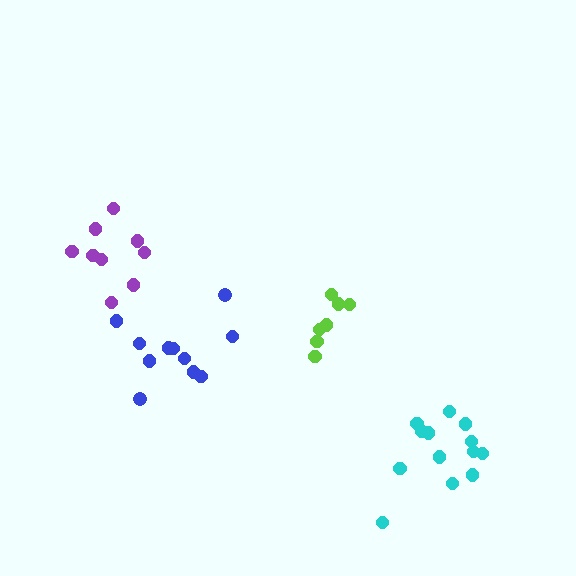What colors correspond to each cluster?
The clusters are colored: purple, cyan, blue, lime.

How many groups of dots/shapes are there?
There are 4 groups.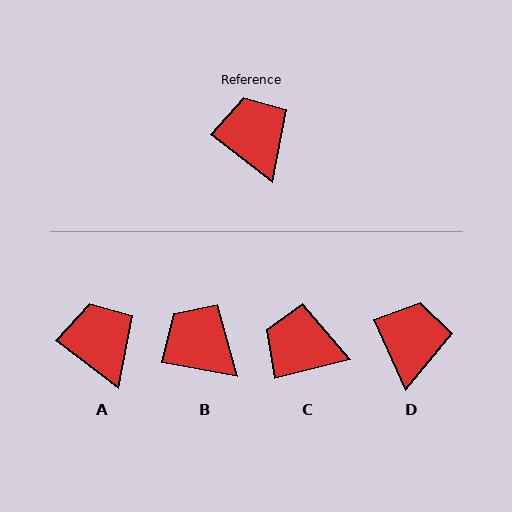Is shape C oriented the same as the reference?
No, it is off by about 51 degrees.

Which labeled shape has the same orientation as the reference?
A.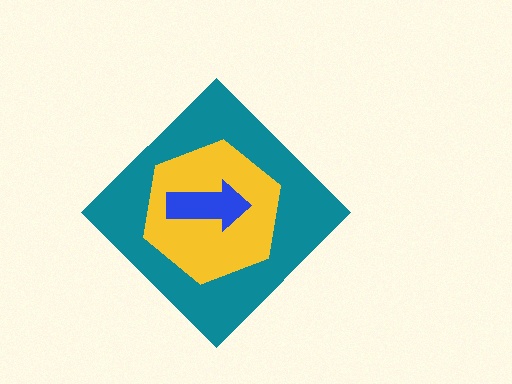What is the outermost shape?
The teal diamond.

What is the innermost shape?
The blue arrow.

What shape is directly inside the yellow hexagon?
The blue arrow.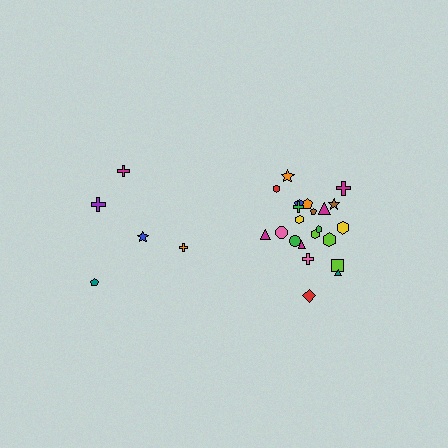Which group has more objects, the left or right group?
The right group.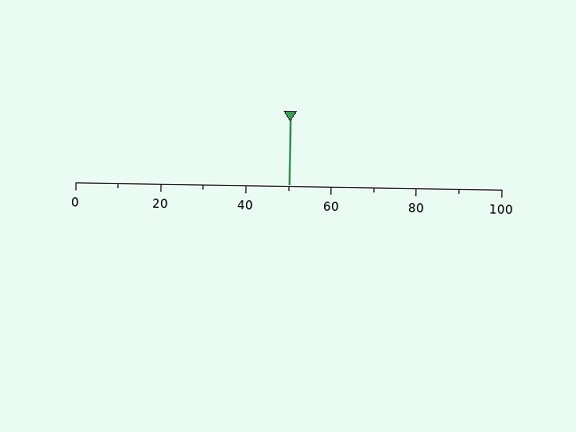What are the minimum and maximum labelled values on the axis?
The axis runs from 0 to 100.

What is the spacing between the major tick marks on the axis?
The major ticks are spaced 20 apart.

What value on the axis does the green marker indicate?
The marker indicates approximately 50.